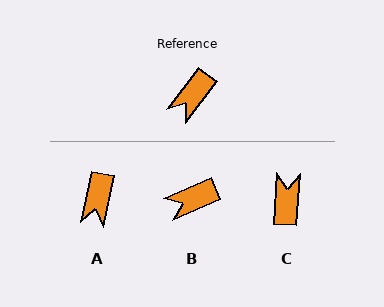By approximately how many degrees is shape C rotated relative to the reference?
Approximately 147 degrees clockwise.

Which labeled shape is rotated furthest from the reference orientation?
C, about 147 degrees away.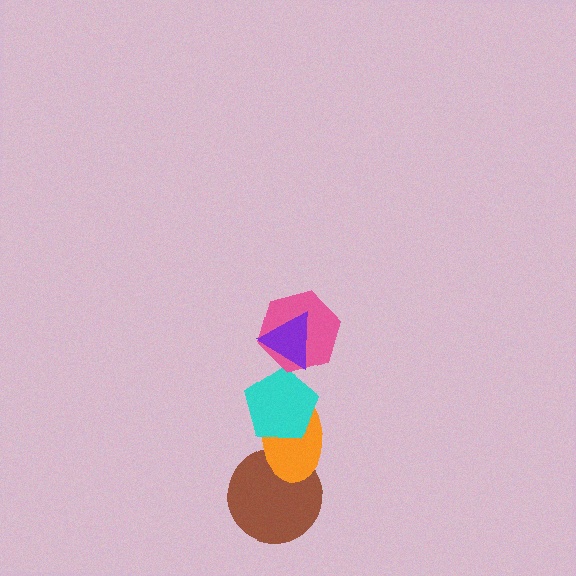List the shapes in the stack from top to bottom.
From top to bottom: the purple triangle, the pink hexagon, the cyan pentagon, the orange ellipse, the brown circle.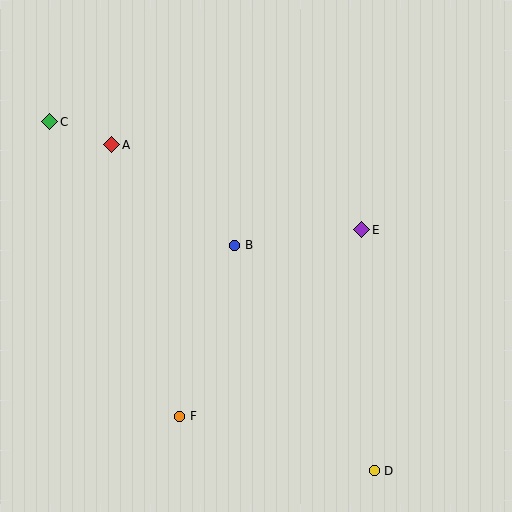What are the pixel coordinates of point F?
Point F is at (180, 416).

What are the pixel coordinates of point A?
Point A is at (112, 145).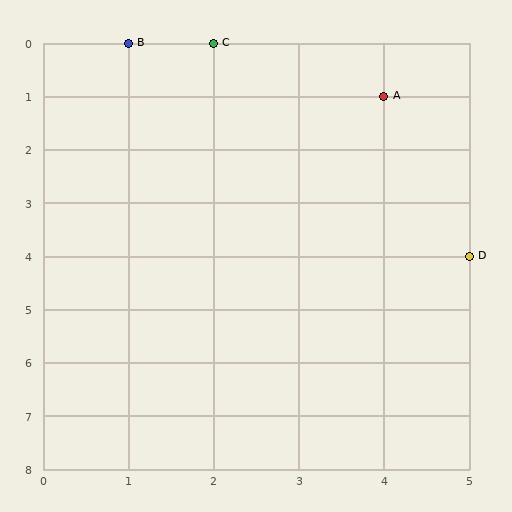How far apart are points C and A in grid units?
Points C and A are 2 columns and 1 row apart (about 2.2 grid units diagonally).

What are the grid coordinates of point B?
Point B is at grid coordinates (1, 0).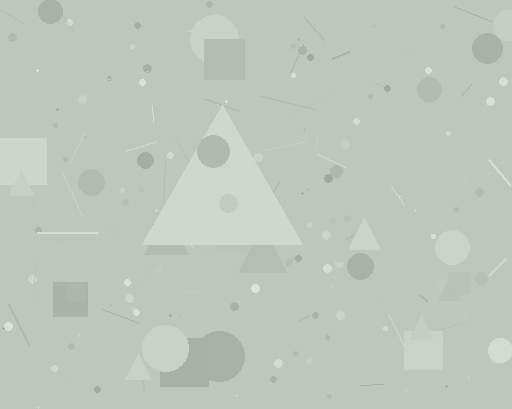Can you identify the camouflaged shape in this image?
The camouflaged shape is a triangle.